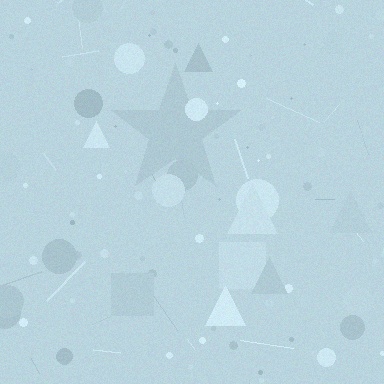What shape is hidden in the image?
A star is hidden in the image.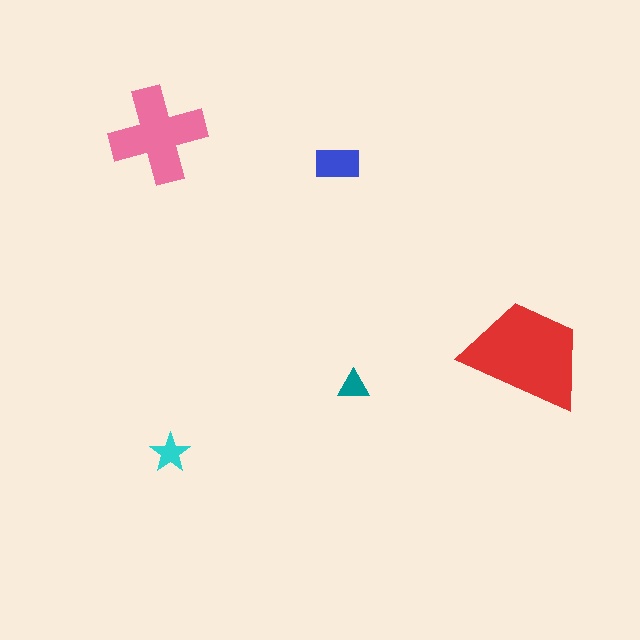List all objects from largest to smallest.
The red trapezoid, the pink cross, the blue rectangle, the cyan star, the teal triangle.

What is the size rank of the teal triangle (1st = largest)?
5th.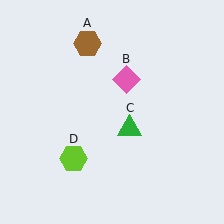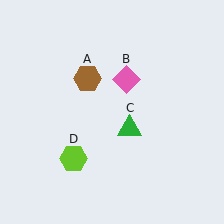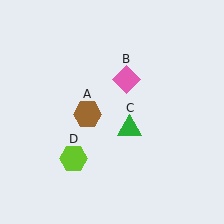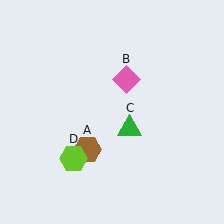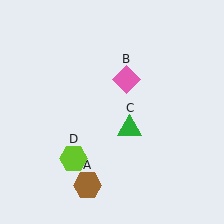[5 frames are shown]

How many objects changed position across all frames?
1 object changed position: brown hexagon (object A).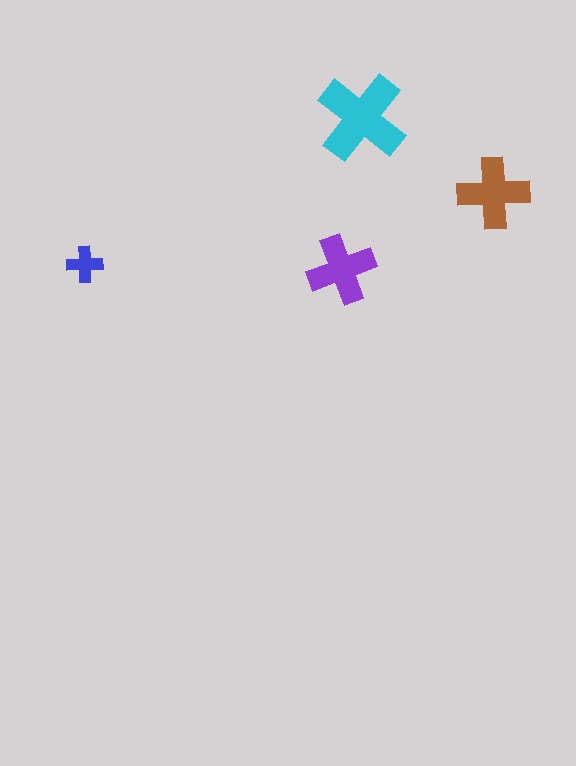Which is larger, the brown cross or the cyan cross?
The cyan one.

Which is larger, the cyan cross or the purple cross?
The cyan one.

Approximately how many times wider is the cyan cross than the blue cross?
About 2.5 times wider.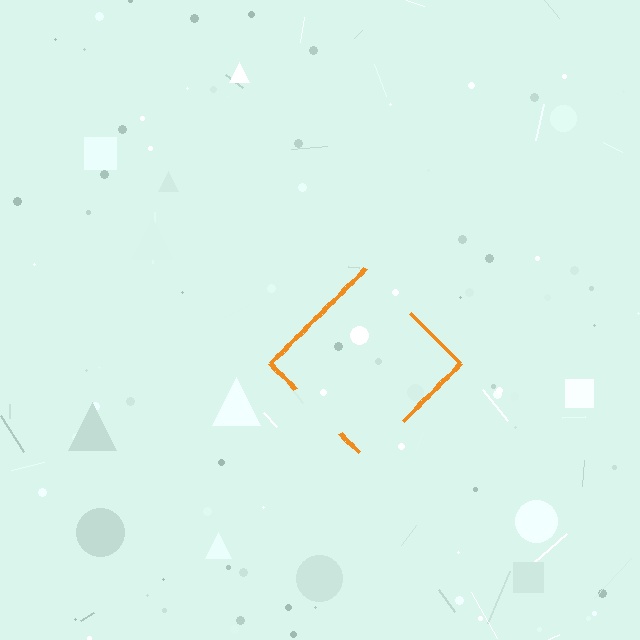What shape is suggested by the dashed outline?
The dashed outline suggests a diamond.